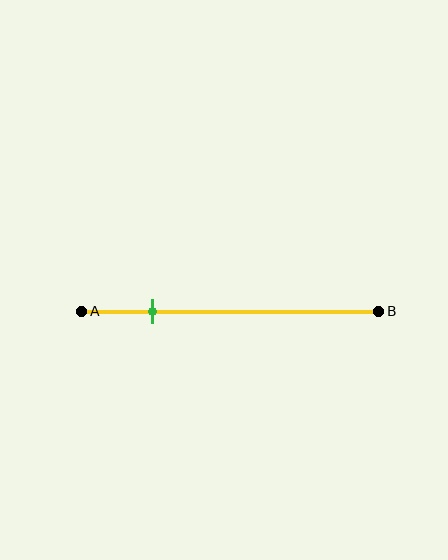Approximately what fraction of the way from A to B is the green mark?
The green mark is approximately 25% of the way from A to B.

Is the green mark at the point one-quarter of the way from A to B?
Yes, the mark is approximately at the one-quarter point.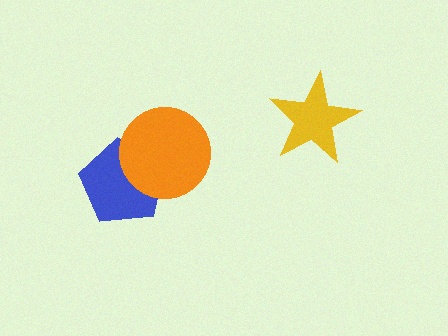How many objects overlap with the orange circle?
1 object overlaps with the orange circle.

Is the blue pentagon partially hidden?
Yes, it is partially covered by another shape.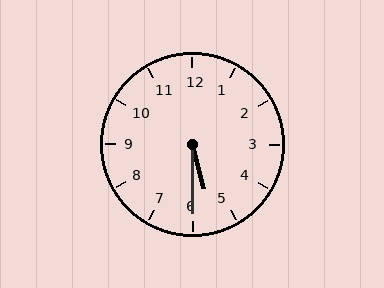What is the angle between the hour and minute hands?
Approximately 15 degrees.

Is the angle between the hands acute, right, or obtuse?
It is acute.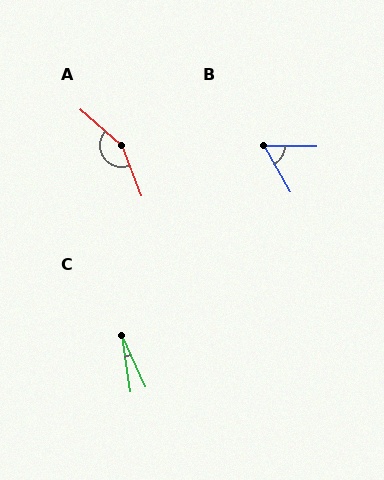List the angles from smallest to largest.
C (16°), B (60°), A (152°).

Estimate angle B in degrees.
Approximately 60 degrees.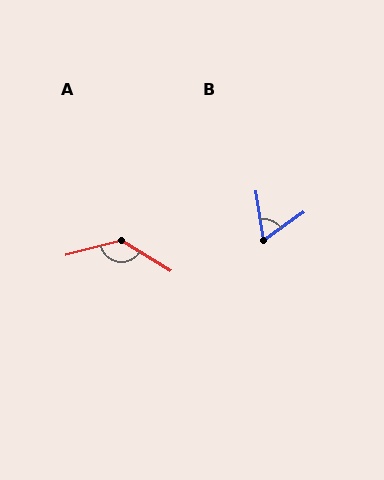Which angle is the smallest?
B, at approximately 63 degrees.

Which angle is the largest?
A, at approximately 134 degrees.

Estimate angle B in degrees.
Approximately 63 degrees.